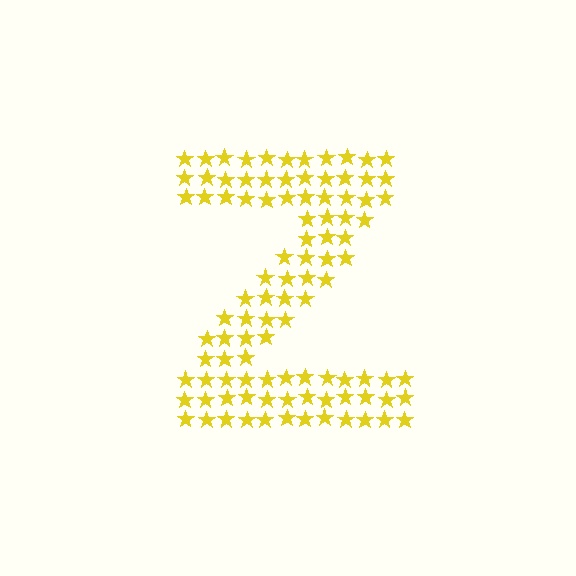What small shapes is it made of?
It is made of small stars.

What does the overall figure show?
The overall figure shows the letter Z.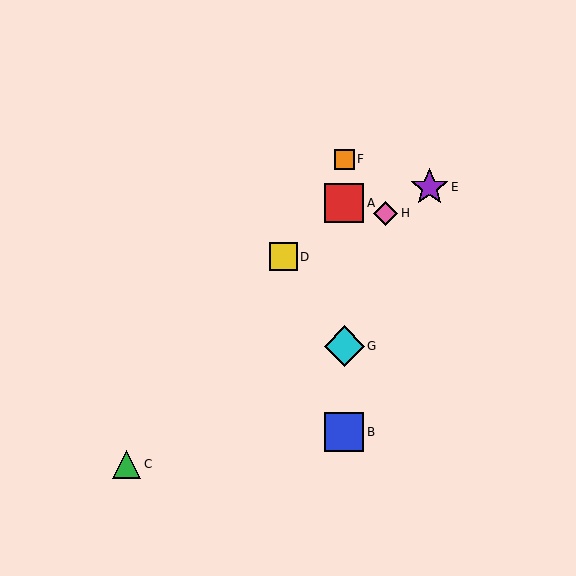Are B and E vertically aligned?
No, B is at x≈344 and E is at x≈429.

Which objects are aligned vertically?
Objects A, B, F, G are aligned vertically.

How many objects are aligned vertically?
4 objects (A, B, F, G) are aligned vertically.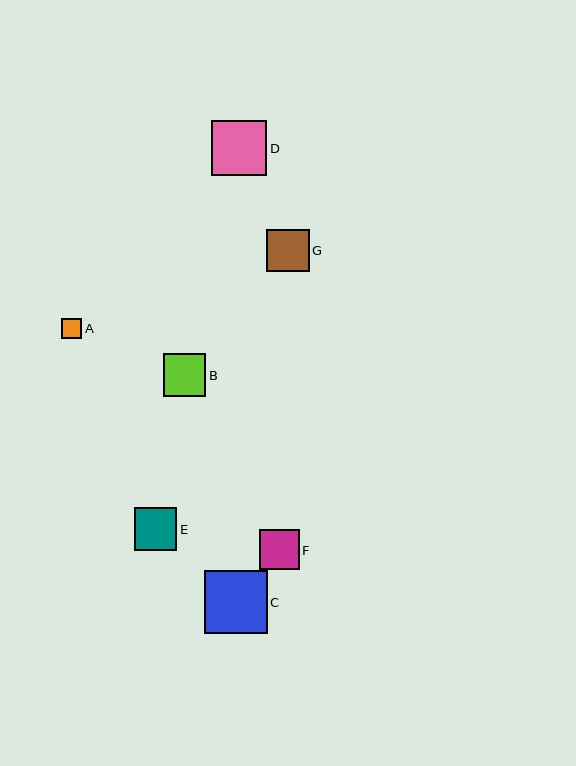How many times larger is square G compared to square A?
Square G is approximately 2.1 times the size of square A.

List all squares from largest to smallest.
From largest to smallest: C, D, E, B, G, F, A.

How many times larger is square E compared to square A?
Square E is approximately 2.1 times the size of square A.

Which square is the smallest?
Square A is the smallest with a size of approximately 20 pixels.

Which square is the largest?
Square C is the largest with a size of approximately 63 pixels.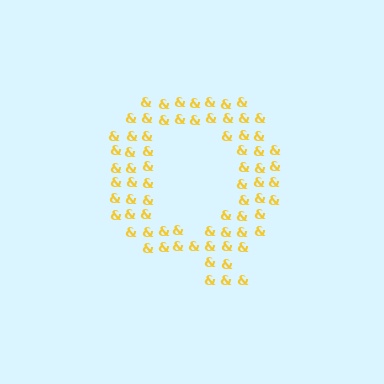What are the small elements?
The small elements are ampersands.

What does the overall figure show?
The overall figure shows the letter Q.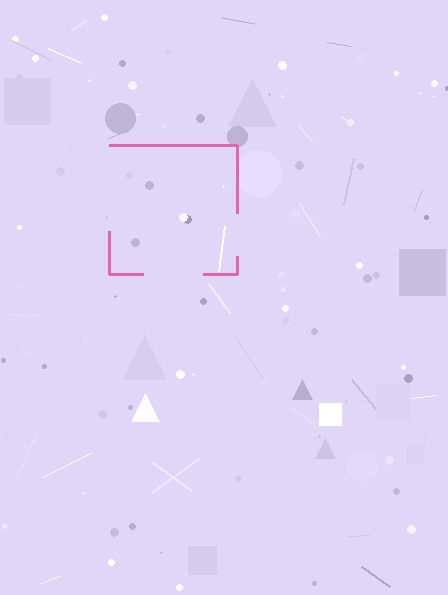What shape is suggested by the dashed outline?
The dashed outline suggests a square.